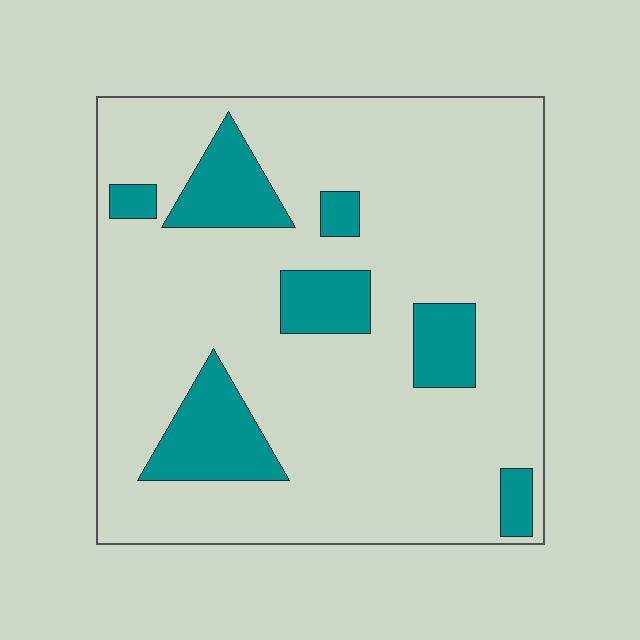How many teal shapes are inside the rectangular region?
7.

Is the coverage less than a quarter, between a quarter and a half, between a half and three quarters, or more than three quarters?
Less than a quarter.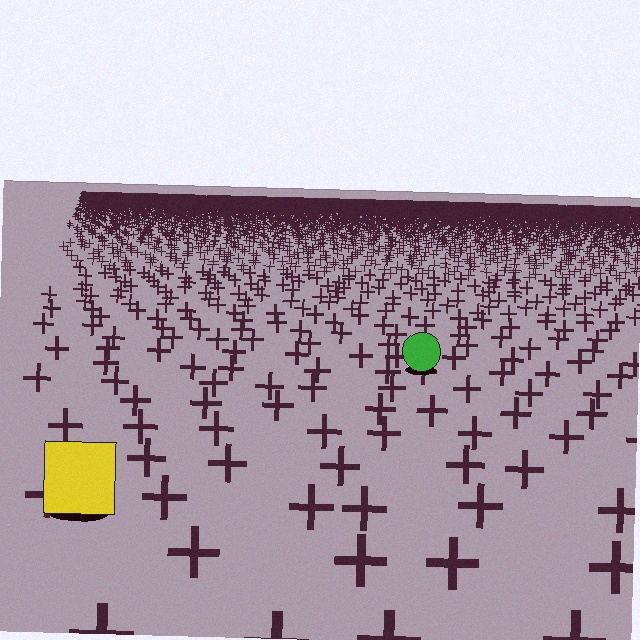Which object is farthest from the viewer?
The green circle is farthest from the viewer. It appears smaller and the ground texture around it is denser.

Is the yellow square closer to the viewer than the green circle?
Yes. The yellow square is closer — you can tell from the texture gradient: the ground texture is coarser near it.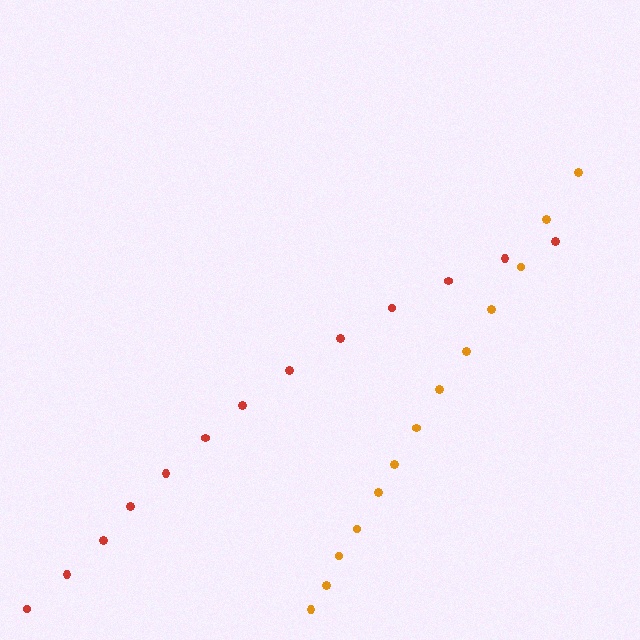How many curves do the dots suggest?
There are 2 distinct paths.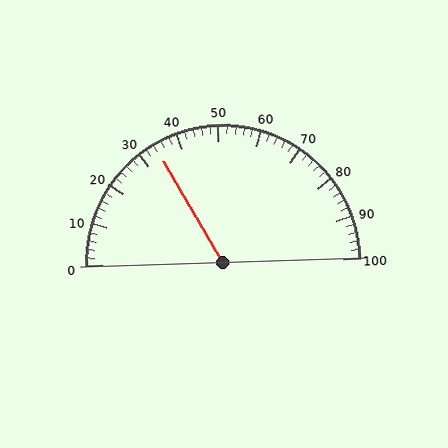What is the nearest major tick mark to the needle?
The nearest major tick mark is 30.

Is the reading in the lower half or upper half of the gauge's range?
The reading is in the lower half of the range (0 to 100).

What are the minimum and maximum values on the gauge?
The gauge ranges from 0 to 100.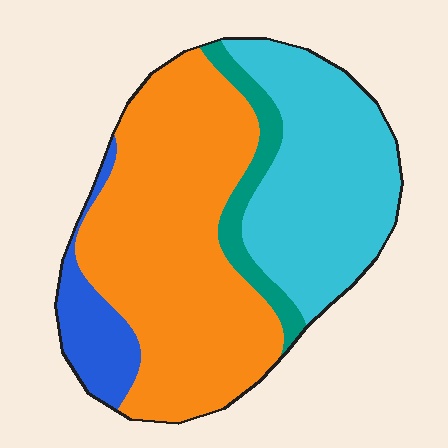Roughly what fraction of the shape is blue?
Blue covers 9% of the shape.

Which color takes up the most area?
Orange, at roughly 50%.